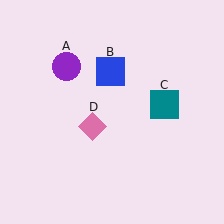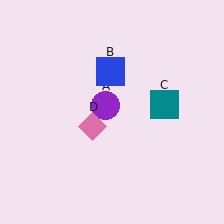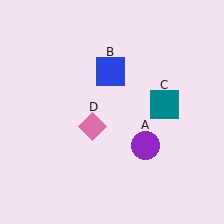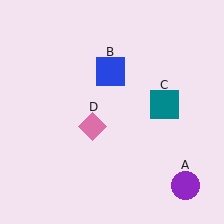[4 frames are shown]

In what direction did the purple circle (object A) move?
The purple circle (object A) moved down and to the right.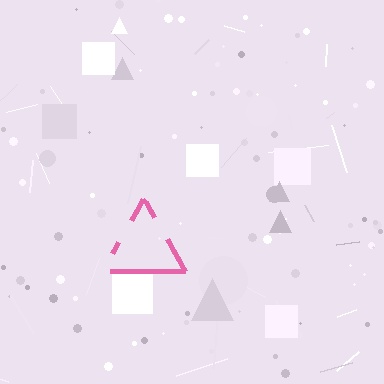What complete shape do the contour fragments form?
The contour fragments form a triangle.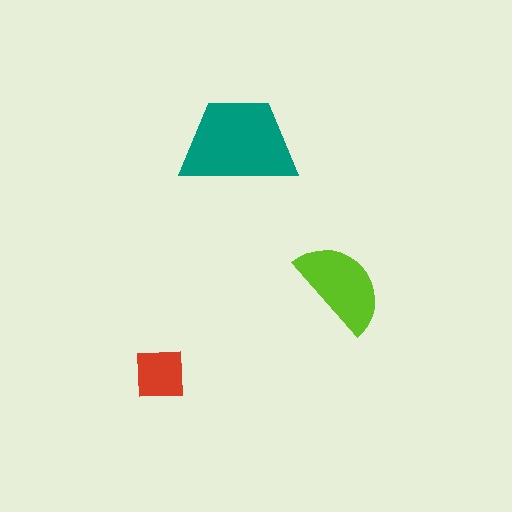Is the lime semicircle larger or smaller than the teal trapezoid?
Smaller.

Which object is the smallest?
The red square.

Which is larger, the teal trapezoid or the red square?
The teal trapezoid.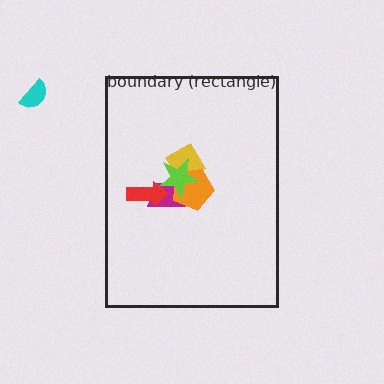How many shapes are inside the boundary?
5 inside, 1 outside.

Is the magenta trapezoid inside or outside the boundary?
Inside.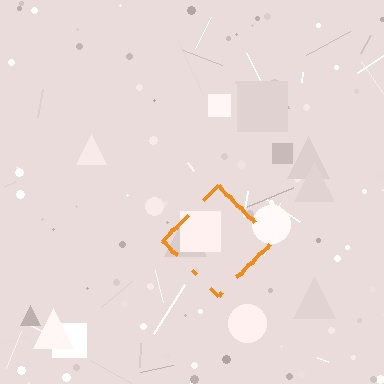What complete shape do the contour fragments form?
The contour fragments form a diamond.